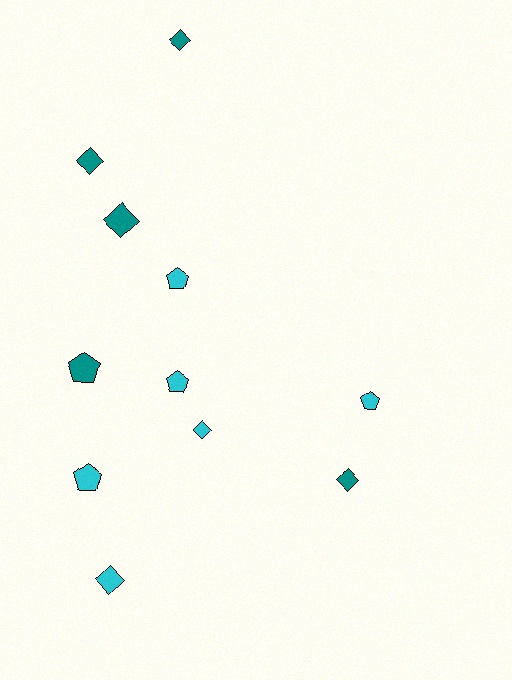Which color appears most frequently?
Cyan, with 6 objects.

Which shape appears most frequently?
Diamond, with 6 objects.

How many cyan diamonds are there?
There are 2 cyan diamonds.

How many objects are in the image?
There are 11 objects.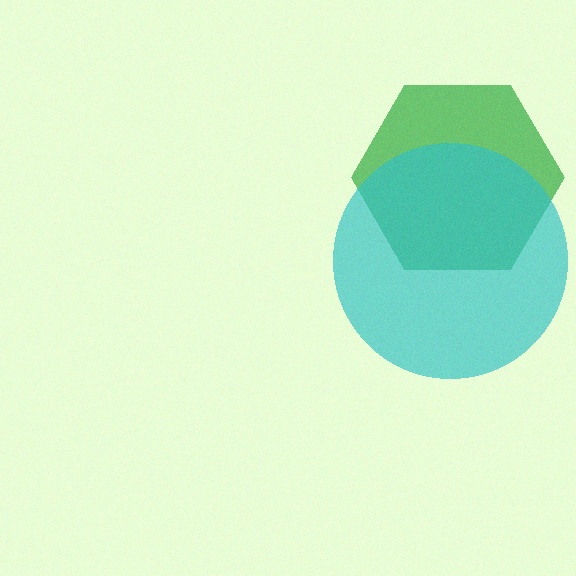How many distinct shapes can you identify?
There are 2 distinct shapes: a green hexagon, a cyan circle.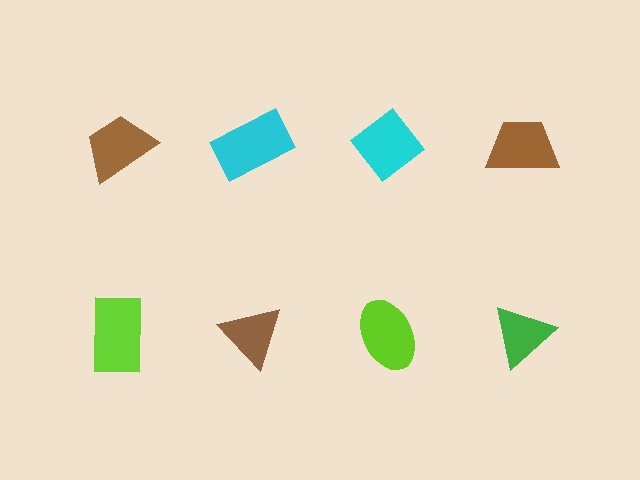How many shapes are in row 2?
4 shapes.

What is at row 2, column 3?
A lime ellipse.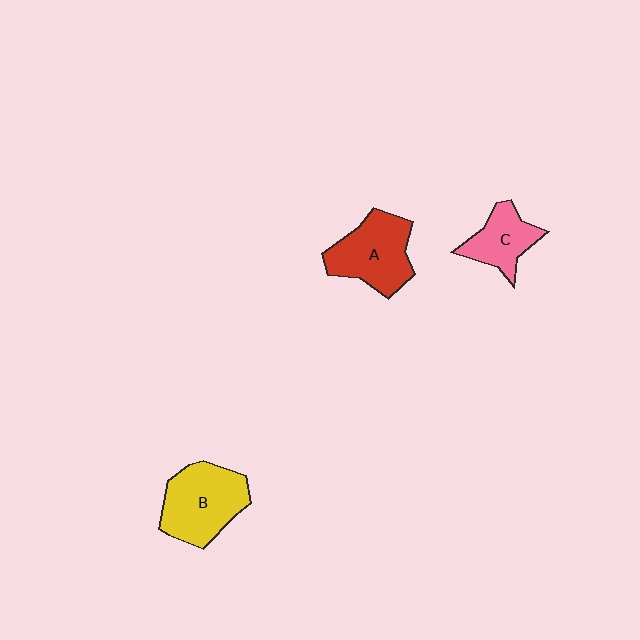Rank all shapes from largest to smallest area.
From largest to smallest: B (yellow), A (red), C (pink).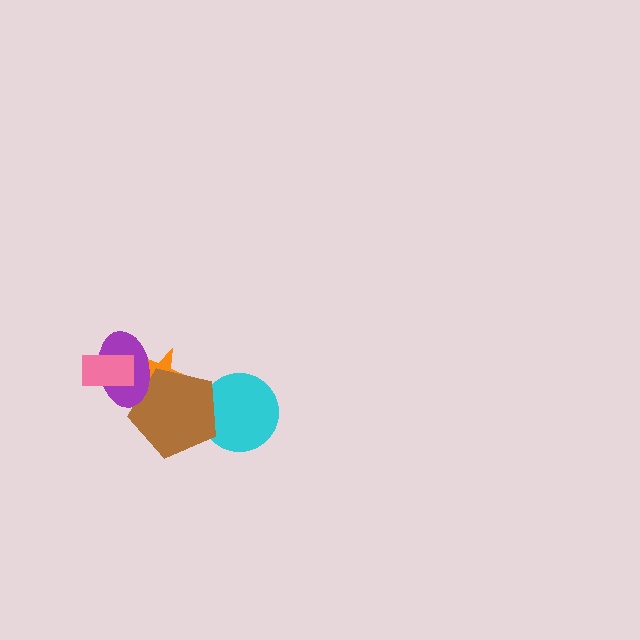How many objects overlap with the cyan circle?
1 object overlaps with the cyan circle.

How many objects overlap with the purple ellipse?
3 objects overlap with the purple ellipse.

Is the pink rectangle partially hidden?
No, no other shape covers it.